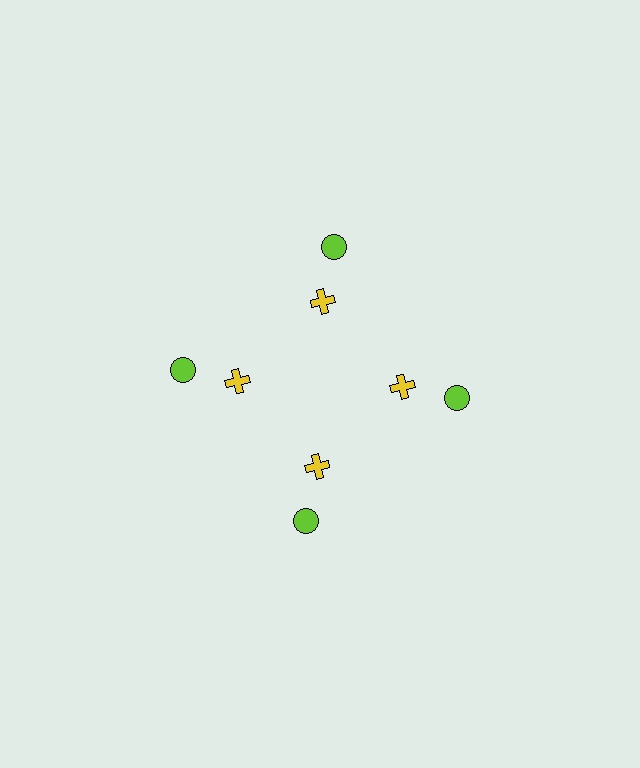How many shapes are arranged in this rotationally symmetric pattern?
There are 8 shapes, arranged in 4 groups of 2.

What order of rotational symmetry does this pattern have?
This pattern has 4-fold rotational symmetry.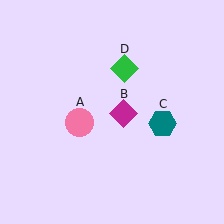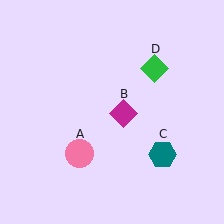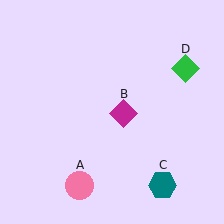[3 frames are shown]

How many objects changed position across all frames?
3 objects changed position: pink circle (object A), teal hexagon (object C), green diamond (object D).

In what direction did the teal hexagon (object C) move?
The teal hexagon (object C) moved down.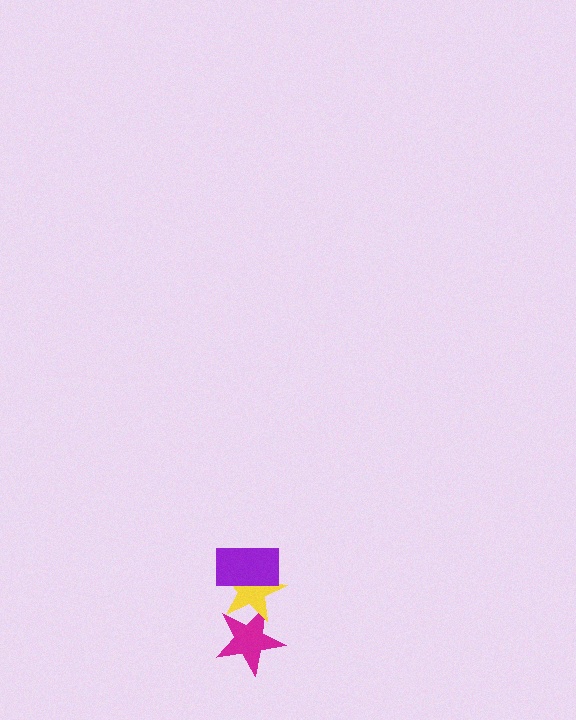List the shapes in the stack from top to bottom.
From top to bottom: the purple rectangle, the yellow star, the magenta star.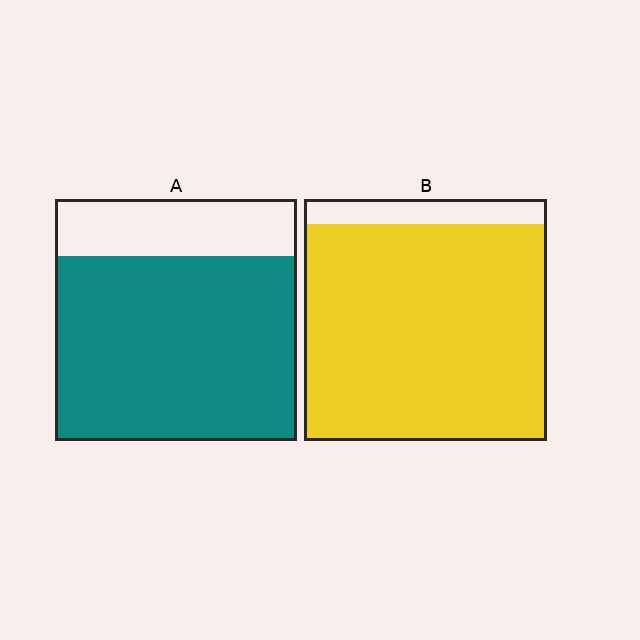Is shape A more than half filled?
Yes.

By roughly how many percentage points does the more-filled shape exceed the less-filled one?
By roughly 15 percentage points (B over A).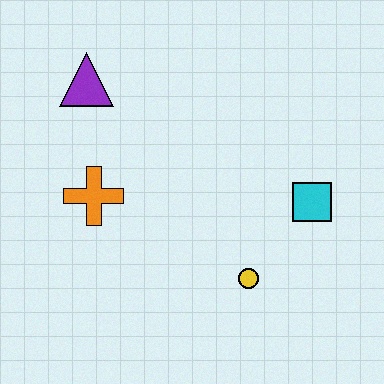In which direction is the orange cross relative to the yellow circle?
The orange cross is to the left of the yellow circle.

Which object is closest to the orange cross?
The purple triangle is closest to the orange cross.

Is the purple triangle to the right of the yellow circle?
No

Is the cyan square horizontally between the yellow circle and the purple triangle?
No